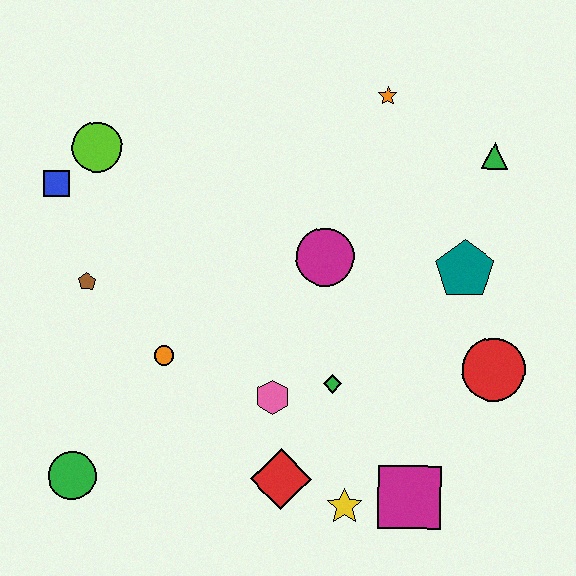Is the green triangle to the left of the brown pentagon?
No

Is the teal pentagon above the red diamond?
Yes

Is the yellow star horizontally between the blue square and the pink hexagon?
No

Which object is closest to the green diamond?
The pink hexagon is closest to the green diamond.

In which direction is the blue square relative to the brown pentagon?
The blue square is above the brown pentagon.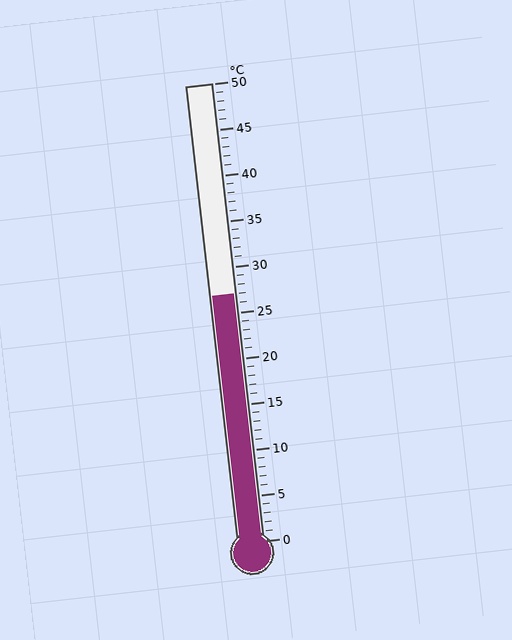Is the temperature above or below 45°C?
The temperature is below 45°C.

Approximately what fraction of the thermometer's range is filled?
The thermometer is filled to approximately 55% of its range.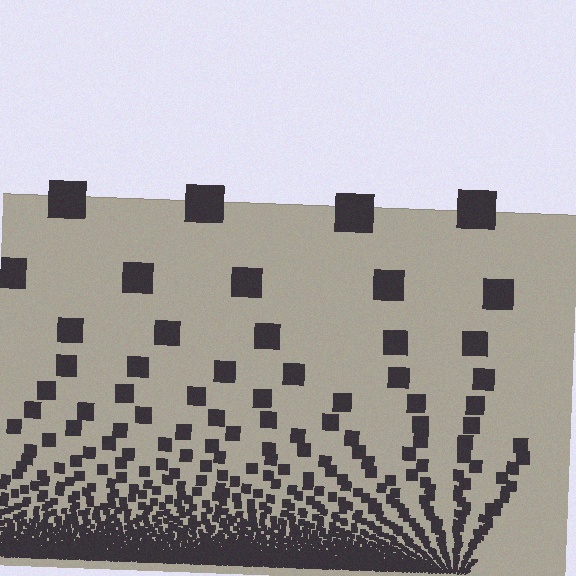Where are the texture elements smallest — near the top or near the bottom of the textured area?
Near the bottom.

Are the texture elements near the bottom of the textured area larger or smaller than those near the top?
Smaller. The gradient is inverted — elements near the bottom are smaller and denser.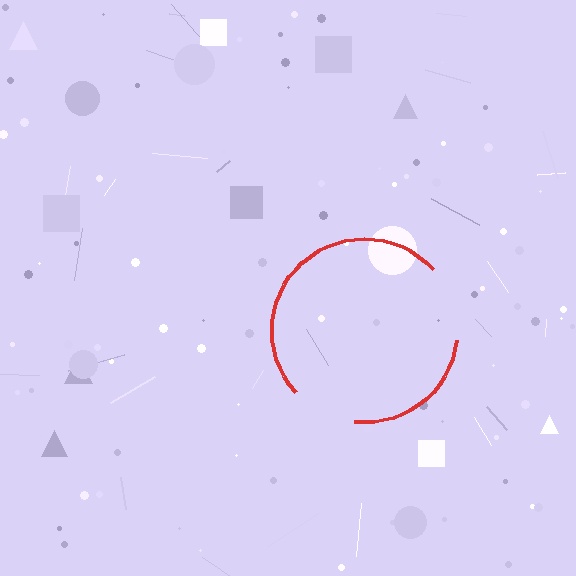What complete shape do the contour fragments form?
The contour fragments form a circle.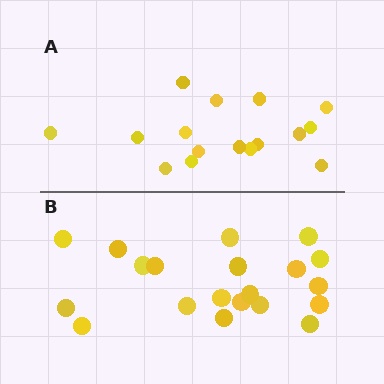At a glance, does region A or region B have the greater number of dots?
Region B (the bottom region) has more dots.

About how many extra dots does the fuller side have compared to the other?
Region B has about 4 more dots than region A.